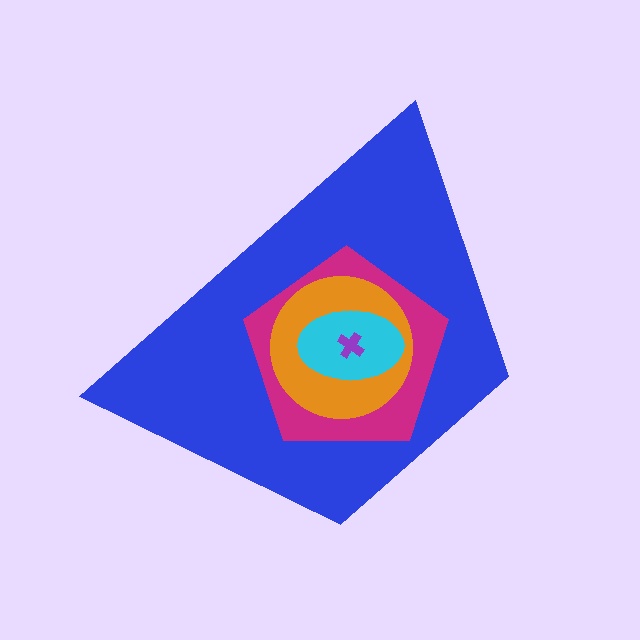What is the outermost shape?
The blue trapezoid.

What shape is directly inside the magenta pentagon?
The orange circle.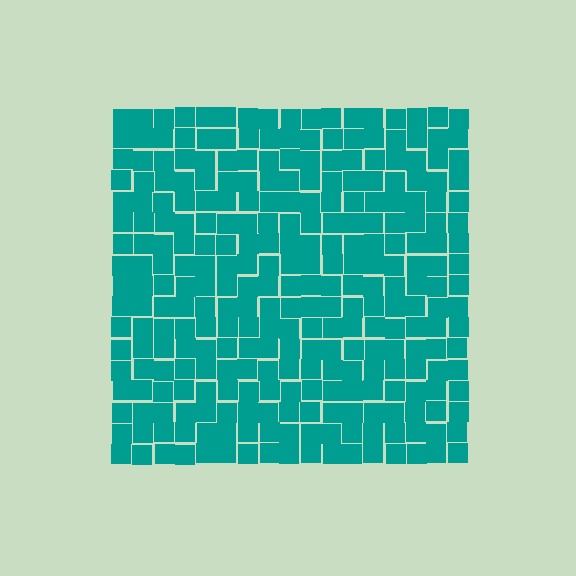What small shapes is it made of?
It is made of small squares.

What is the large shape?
The large shape is a square.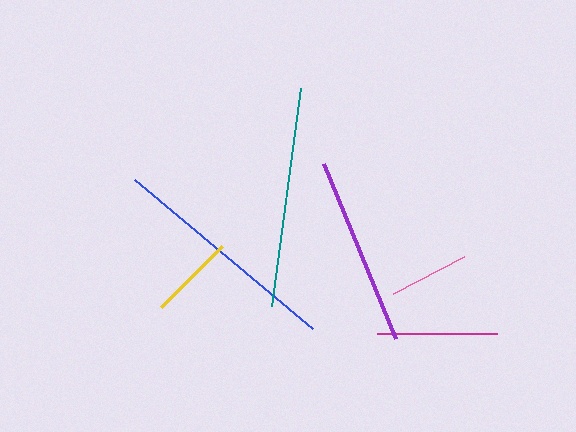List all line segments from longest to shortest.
From longest to shortest: blue, teal, purple, magenta, yellow, pink.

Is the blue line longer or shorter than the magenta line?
The blue line is longer than the magenta line.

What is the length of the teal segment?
The teal segment is approximately 219 pixels long.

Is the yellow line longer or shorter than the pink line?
The yellow line is longer than the pink line.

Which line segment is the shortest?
The pink line is the shortest at approximately 80 pixels.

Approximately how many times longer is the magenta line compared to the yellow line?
The magenta line is approximately 1.4 times the length of the yellow line.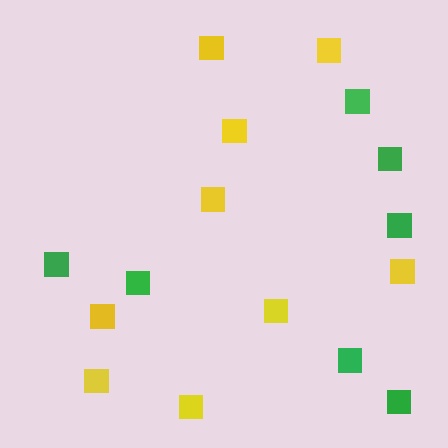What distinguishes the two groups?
There are 2 groups: one group of green squares (7) and one group of yellow squares (9).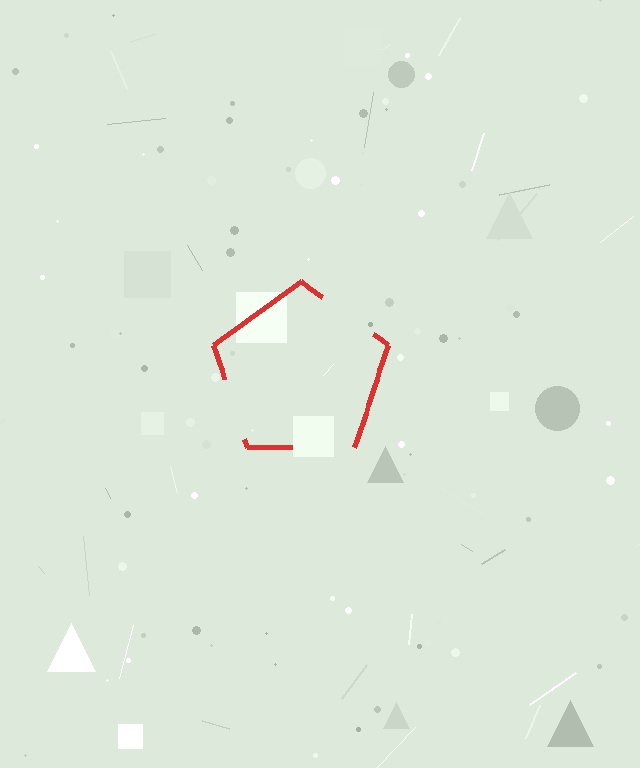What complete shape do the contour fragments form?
The contour fragments form a pentagon.